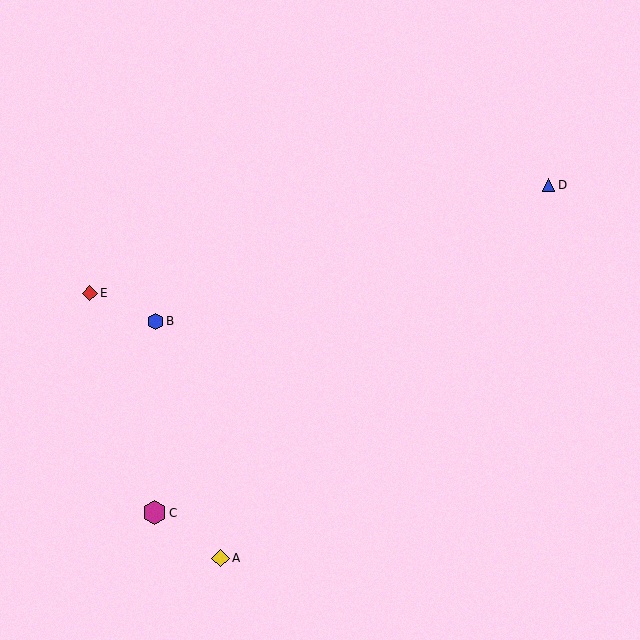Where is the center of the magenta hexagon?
The center of the magenta hexagon is at (154, 513).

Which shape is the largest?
The magenta hexagon (labeled C) is the largest.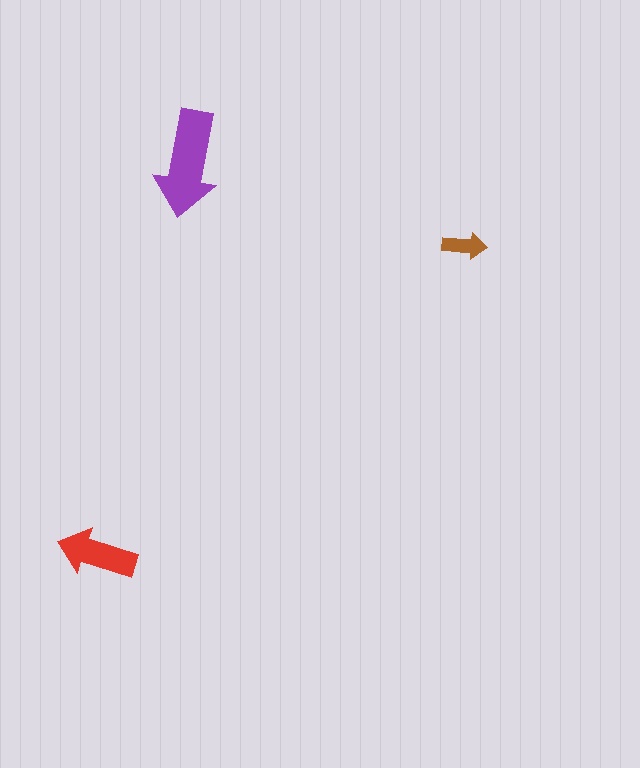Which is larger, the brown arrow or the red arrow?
The red one.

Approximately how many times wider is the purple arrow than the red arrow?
About 1.5 times wider.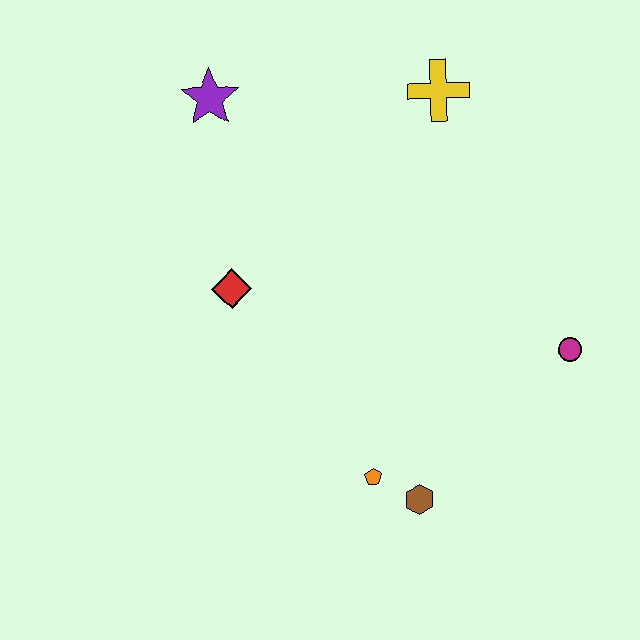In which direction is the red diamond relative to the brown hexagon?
The red diamond is above the brown hexagon.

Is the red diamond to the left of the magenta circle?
Yes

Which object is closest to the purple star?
The red diamond is closest to the purple star.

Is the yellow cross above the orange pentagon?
Yes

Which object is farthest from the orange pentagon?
The purple star is farthest from the orange pentagon.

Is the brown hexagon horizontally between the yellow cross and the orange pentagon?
Yes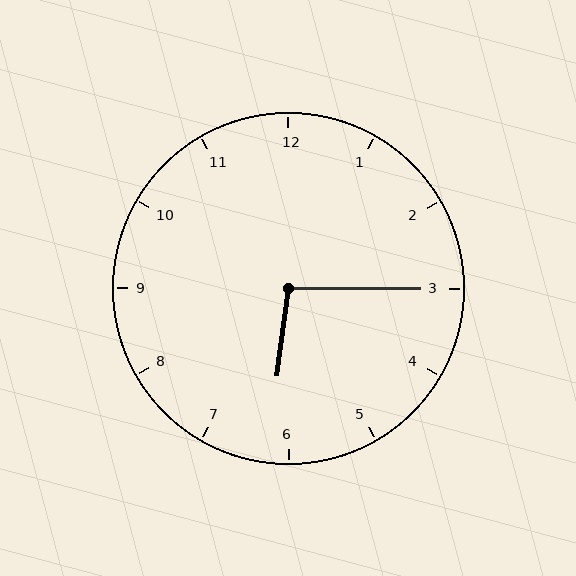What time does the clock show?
6:15.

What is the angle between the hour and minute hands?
Approximately 98 degrees.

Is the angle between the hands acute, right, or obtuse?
It is obtuse.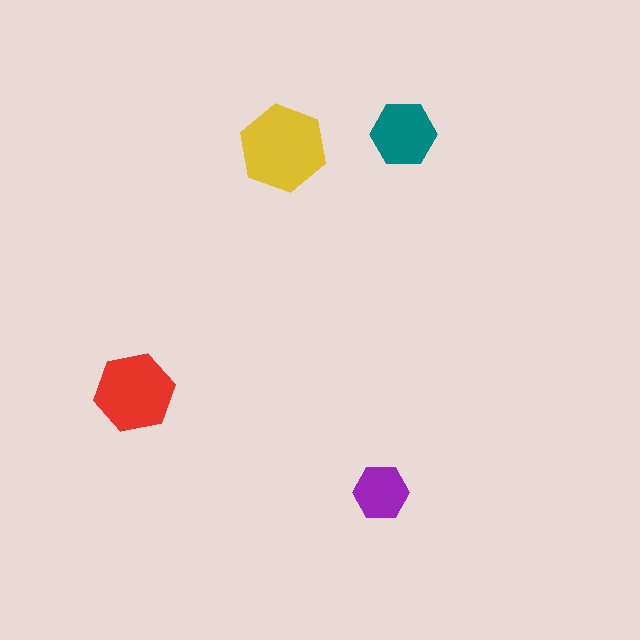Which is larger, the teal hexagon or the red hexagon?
The red one.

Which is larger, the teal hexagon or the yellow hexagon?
The yellow one.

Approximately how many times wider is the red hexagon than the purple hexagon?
About 1.5 times wider.